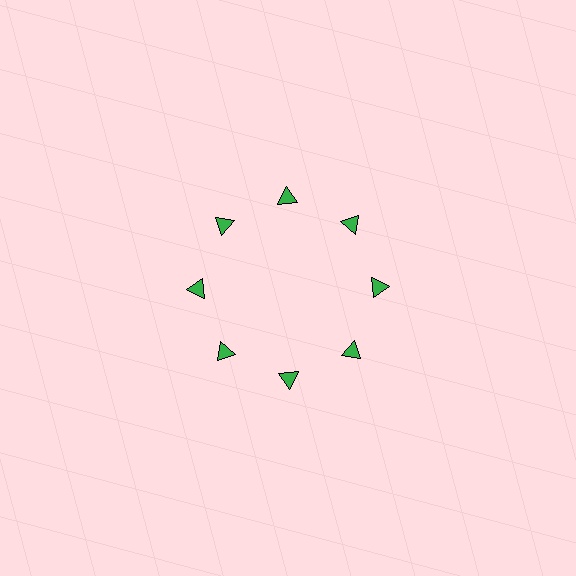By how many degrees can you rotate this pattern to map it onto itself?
The pattern maps onto itself every 45 degrees of rotation.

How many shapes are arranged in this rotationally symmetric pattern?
There are 8 shapes, arranged in 8 groups of 1.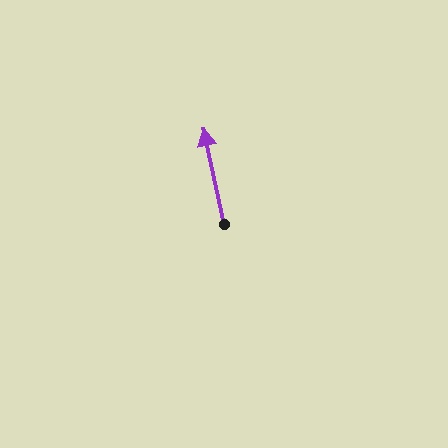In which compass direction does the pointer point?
North.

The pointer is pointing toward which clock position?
Roughly 12 o'clock.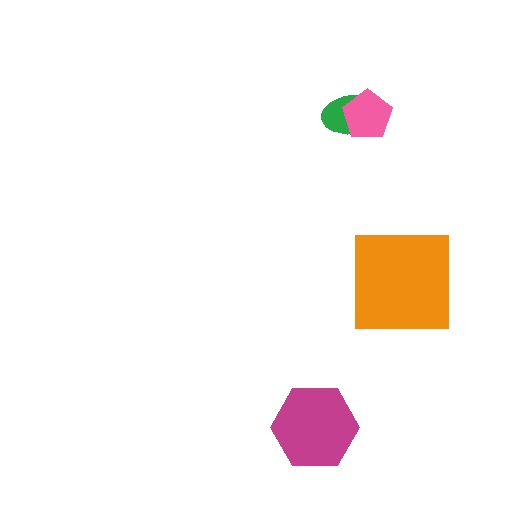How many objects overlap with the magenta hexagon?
0 objects overlap with the magenta hexagon.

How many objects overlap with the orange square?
0 objects overlap with the orange square.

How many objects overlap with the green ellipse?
1 object overlaps with the green ellipse.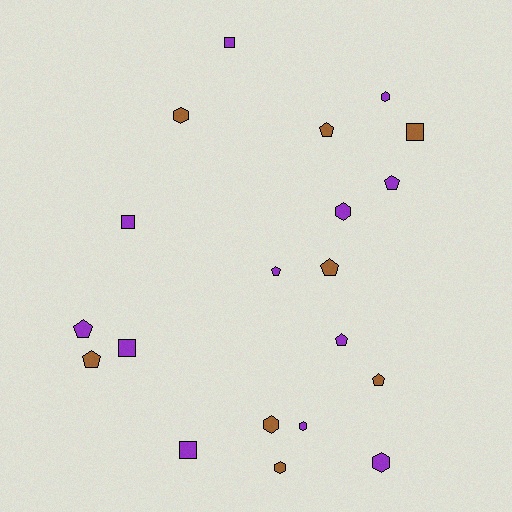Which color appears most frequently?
Purple, with 12 objects.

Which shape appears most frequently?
Pentagon, with 8 objects.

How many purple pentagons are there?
There are 4 purple pentagons.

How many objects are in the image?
There are 20 objects.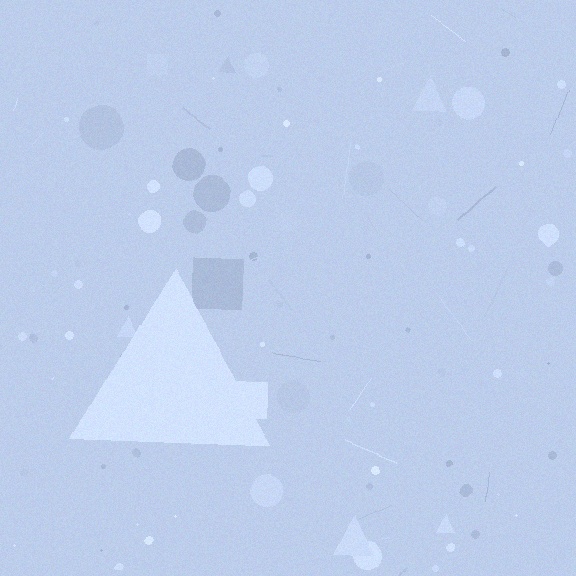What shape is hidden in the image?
A triangle is hidden in the image.